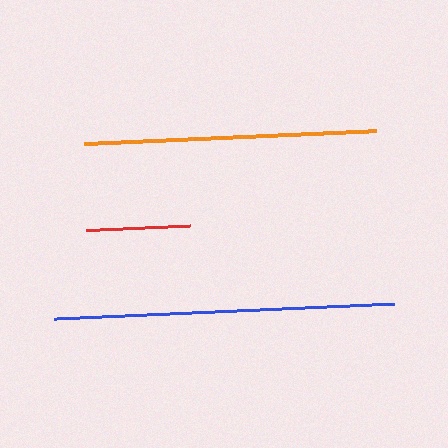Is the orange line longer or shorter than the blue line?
The blue line is longer than the orange line.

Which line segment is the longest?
The blue line is the longest at approximately 340 pixels.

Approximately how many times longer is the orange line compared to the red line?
The orange line is approximately 2.8 times the length of the red line.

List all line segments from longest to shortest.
From longest to shortest: blue, orange, red.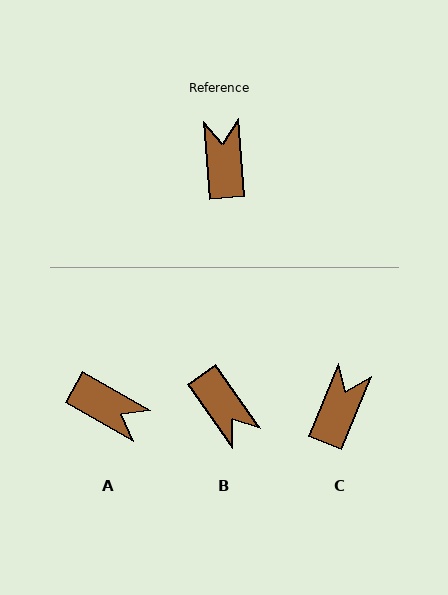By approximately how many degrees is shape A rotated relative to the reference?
Approximately 124 degrees clockwise.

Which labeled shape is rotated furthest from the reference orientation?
B, about 149 degrees away.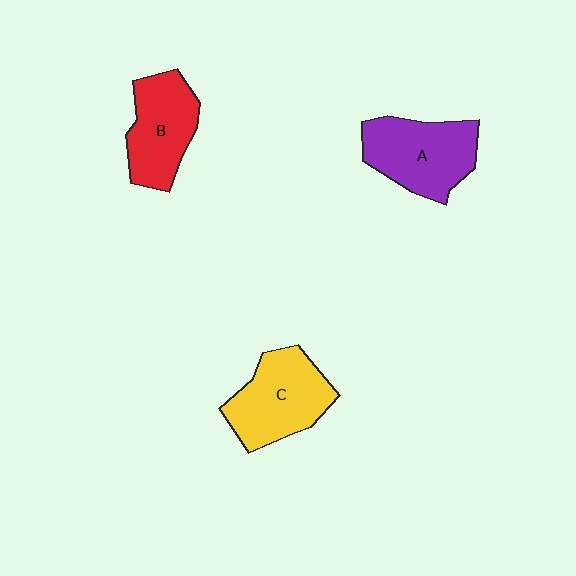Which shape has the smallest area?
Shape B (red).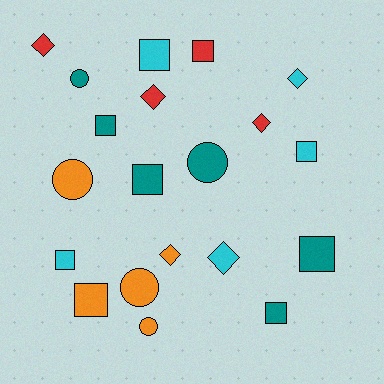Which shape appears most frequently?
Square, with 9 objects.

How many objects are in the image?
There are 20 objects.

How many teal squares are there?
There are 4 teal squares.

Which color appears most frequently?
Teal, with 6 objects.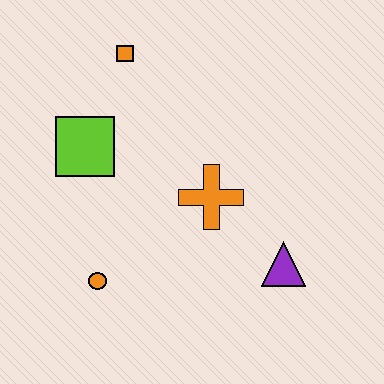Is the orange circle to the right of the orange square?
No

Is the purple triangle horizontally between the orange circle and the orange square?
No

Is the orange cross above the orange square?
No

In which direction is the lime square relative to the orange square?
The lime square is below the orange square.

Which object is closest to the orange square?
The lime square is closest to the orange square.